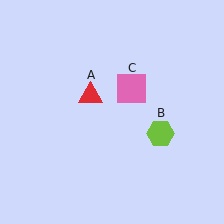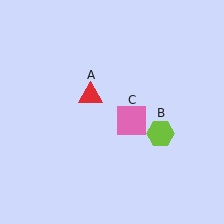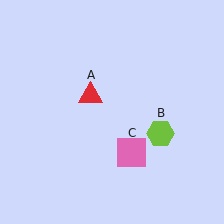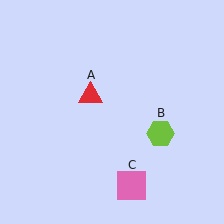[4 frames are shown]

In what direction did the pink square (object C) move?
The pink square (object C) moved down.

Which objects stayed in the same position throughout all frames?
Red triangle (object A) and lime hexagon (object B) remained stationary.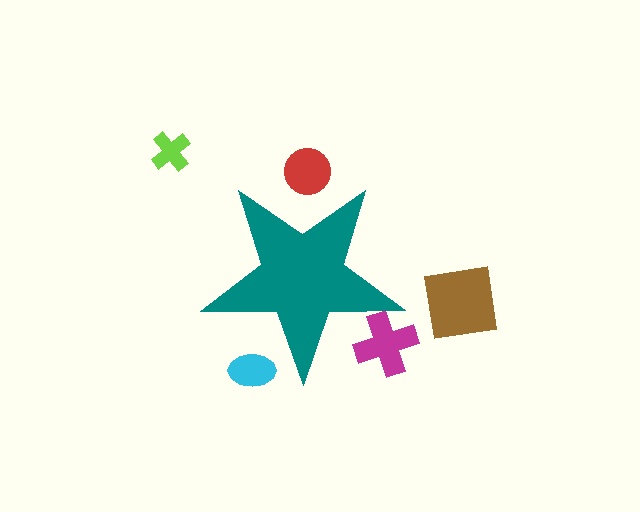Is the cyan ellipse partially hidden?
Yes, the cyan ellipse is partially hidden behind the teal star.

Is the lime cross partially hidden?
No, the lime cross is fully visible.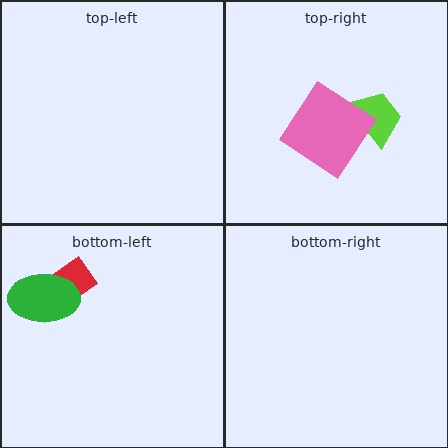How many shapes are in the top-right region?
2.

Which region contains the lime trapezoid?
The top-right region.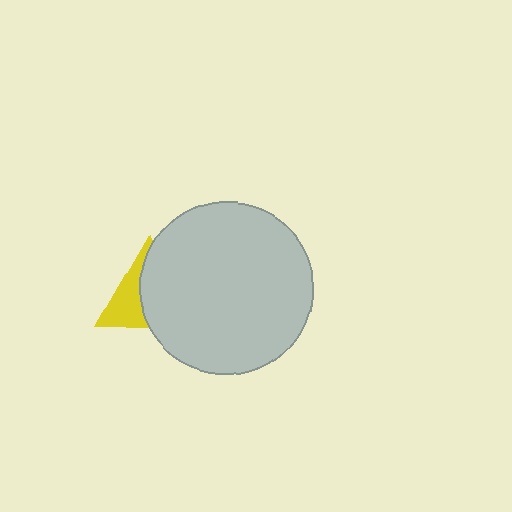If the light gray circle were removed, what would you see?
You would see the complete yellow triangle.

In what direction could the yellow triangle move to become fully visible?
The yellow triangle could move left. That would shift it out from behind the light gray circle entirely.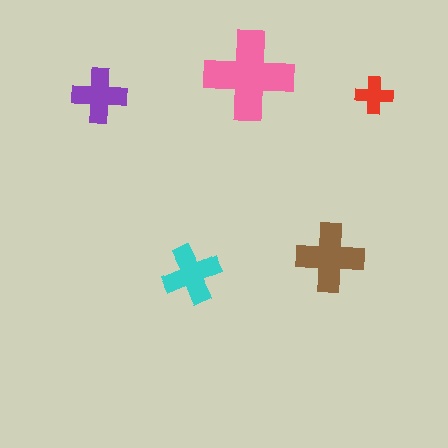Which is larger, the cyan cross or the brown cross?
The brown one.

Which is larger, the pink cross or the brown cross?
The pink one.